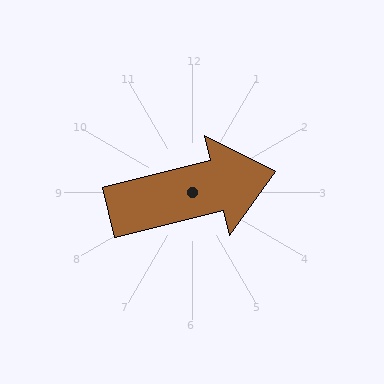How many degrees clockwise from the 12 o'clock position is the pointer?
Approximately 76 degrees.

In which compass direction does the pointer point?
East.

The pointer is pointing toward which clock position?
Roughly 3 o'clock.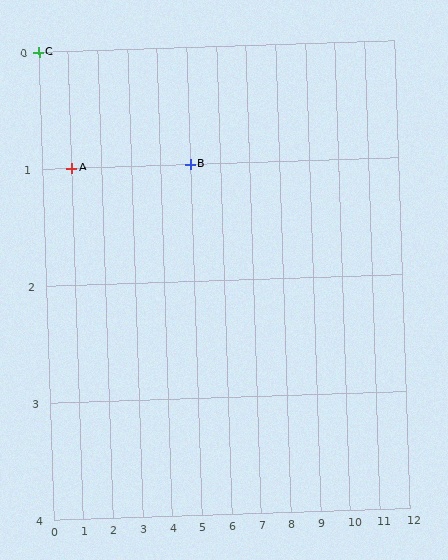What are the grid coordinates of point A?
Point A is at grid coordinates (1, 1).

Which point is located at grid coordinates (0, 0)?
Point C is at (0, 0).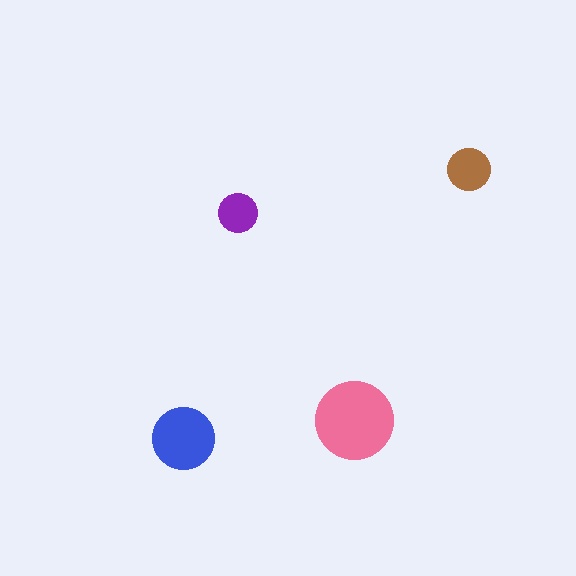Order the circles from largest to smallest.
the pink one, the blue one, the brown one, the purple one.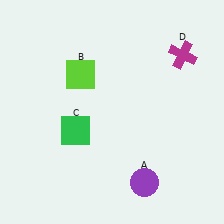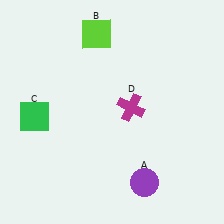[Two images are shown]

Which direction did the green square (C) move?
The green square (C) moved left.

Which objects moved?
The objects that moved are: the lime square (B), the green square (C), the magenta cross (D).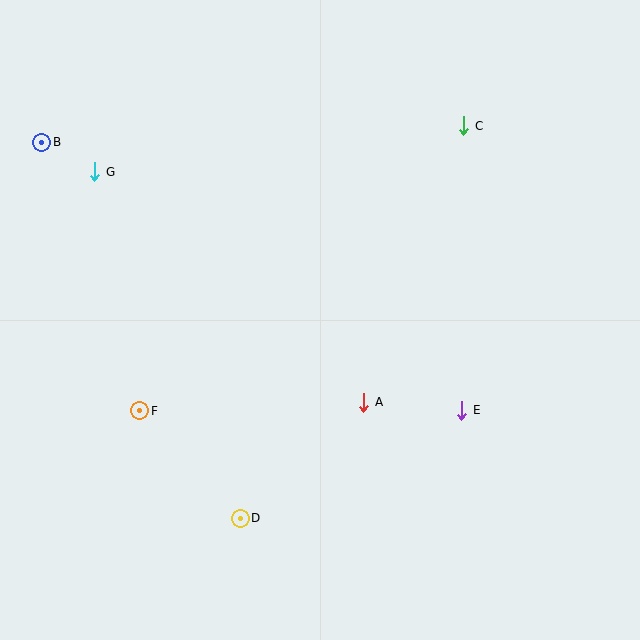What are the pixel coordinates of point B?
Point B is at (42, 142).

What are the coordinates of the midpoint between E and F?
The midpoint between E and F is at (301, 410).